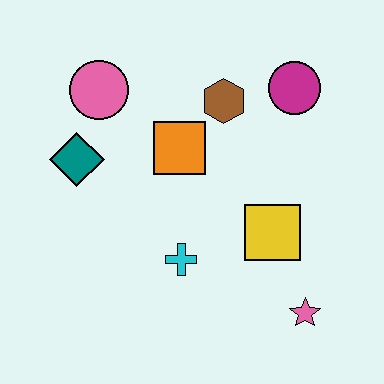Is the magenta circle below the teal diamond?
No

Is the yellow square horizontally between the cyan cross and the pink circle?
No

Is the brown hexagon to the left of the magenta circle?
Yes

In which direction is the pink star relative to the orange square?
The pink star is below the orange square.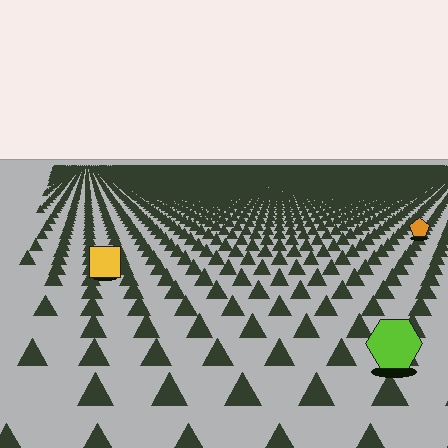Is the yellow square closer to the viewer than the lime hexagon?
No. The lime hexagon is closer — you can tell from the texture gradient: the ground texture is coarser near it.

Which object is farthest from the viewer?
The orange pentagon is farthest from the viewer. It appears smaller and the ground texture around it is denser.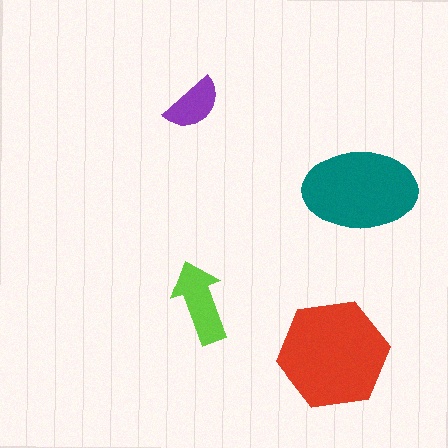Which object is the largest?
The red hexagon.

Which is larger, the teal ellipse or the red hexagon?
The red hexagon.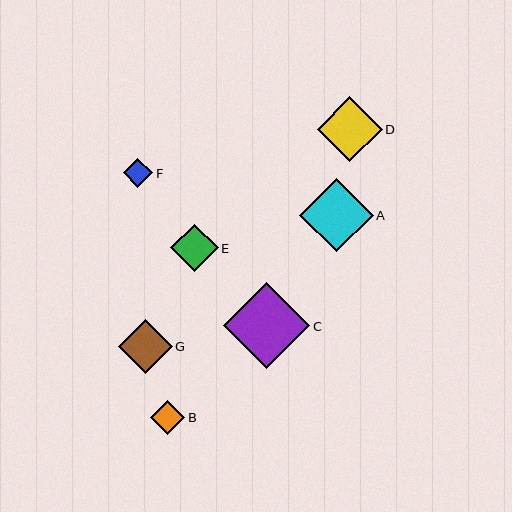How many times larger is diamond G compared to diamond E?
Diamond G is approximately 1.1 times the size of diamond E.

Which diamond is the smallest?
Diamond F is the smallest with a size of approximately 29 pixels.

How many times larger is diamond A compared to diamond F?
Diamond A is approximately 2.5 times the size of diamond F.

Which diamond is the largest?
Diamond C is the largest with a size of approximately 86 pixels.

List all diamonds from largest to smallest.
From largest to smallest: C, A, D, G, E, B, F.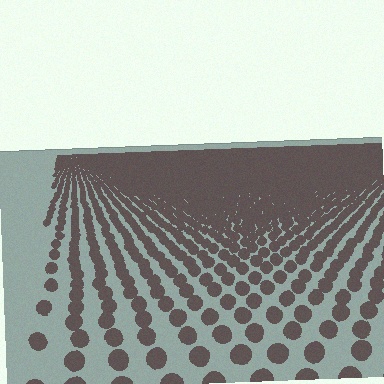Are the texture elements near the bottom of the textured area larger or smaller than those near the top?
Larger. Near the bottom, elements are closer to the viewer and appear at a bigger on-screen size.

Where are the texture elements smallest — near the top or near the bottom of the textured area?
Near the top.